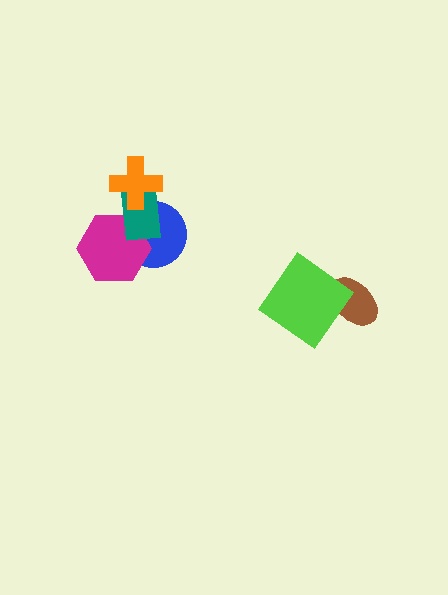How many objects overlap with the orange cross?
1 object overlaps with the orange cross.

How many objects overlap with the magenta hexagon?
2 objects overlap with the magenta hexagon.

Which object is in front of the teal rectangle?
The orange cross is in front of the teal rectangle.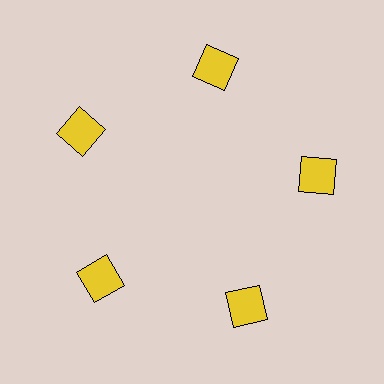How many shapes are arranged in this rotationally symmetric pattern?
There are 5 shapes, arranged in 5 groups of 1.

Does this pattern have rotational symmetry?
Yes, this pattern has 5-fold rotational symmetry. It looks the same after rotating 72 degrees around the center.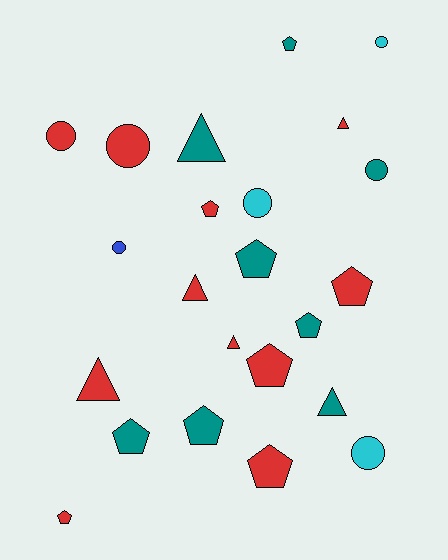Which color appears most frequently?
Red, with 11 objects.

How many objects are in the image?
There are 23 objects.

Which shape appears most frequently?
Pentagon, with 10 objects.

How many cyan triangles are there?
There are no cyan triangles.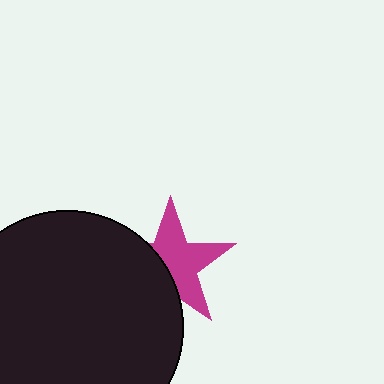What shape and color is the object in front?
The object in front is a black circle.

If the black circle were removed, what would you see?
You would see the complete magenta star.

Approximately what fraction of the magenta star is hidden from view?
Roughly 40% of the magenta star is hidden behind the black circle.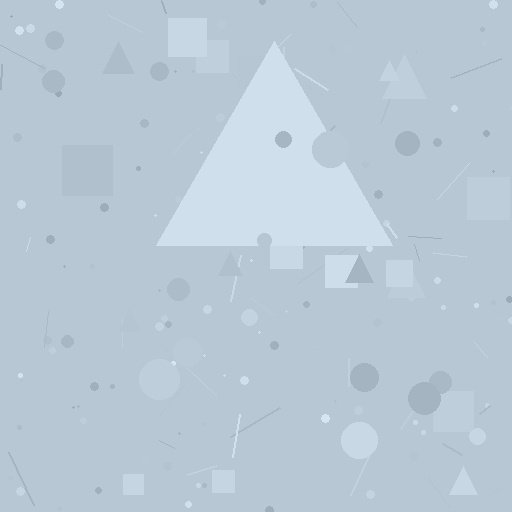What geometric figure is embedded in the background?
A triangle is embedded in the background.